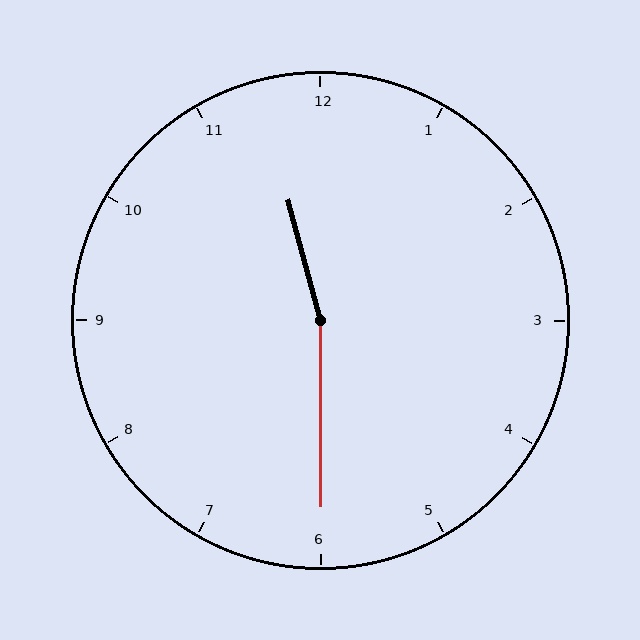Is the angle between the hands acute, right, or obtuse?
It is obtuse.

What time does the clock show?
11:30.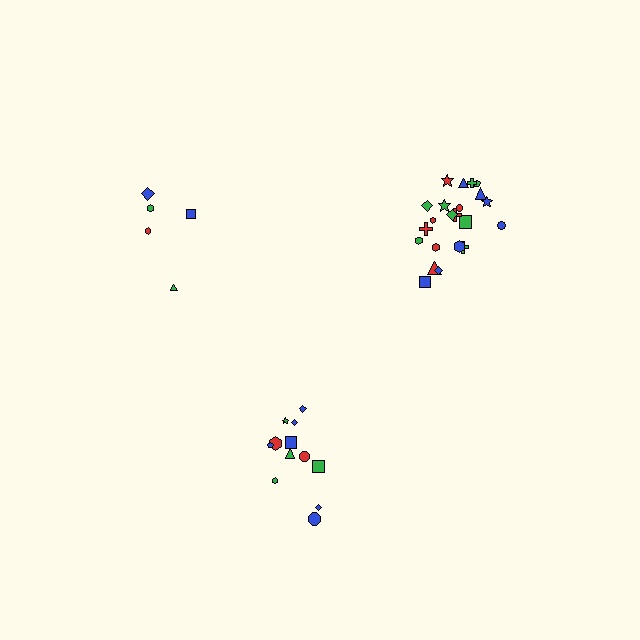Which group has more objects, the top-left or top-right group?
The top-right group.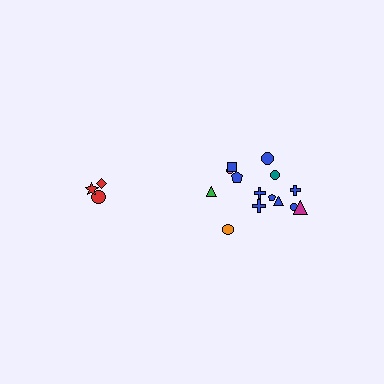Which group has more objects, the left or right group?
The right group.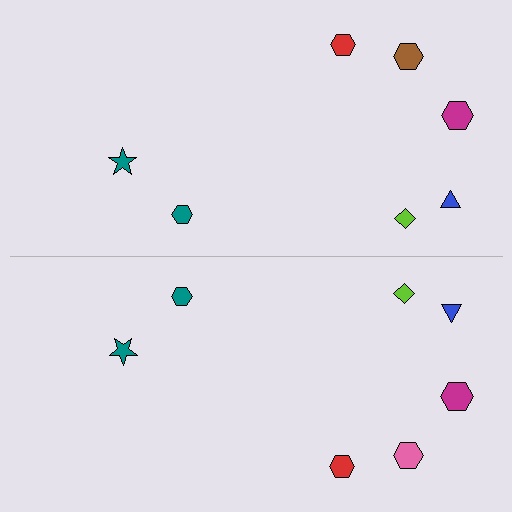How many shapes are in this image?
There are 14 shapes in this image.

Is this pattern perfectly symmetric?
No, the pattern is not perfectly symmetric. The pink hexagon on the bottom side breaks the symmetry — its mirror counterpart is brown.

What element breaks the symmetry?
The pink hexagon on the bottom side breaks the symmetry — its mirror counterpart is brown.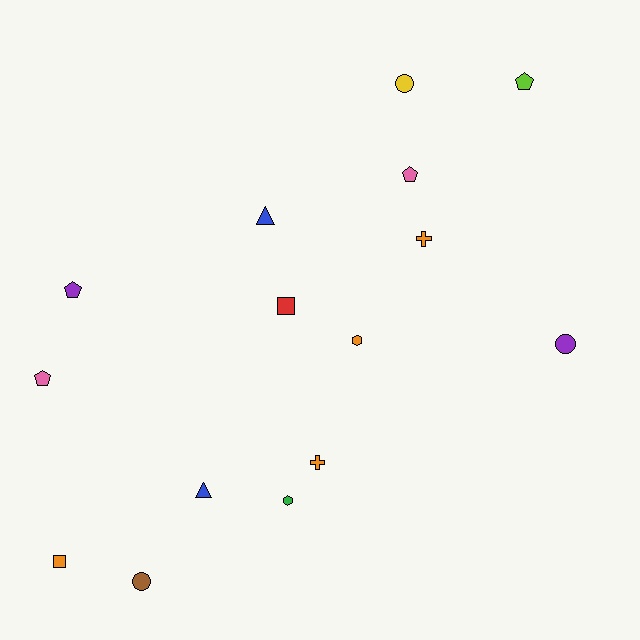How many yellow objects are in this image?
There is 1 yellow object.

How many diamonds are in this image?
There are no diamonds.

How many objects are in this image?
There are 15 objects.